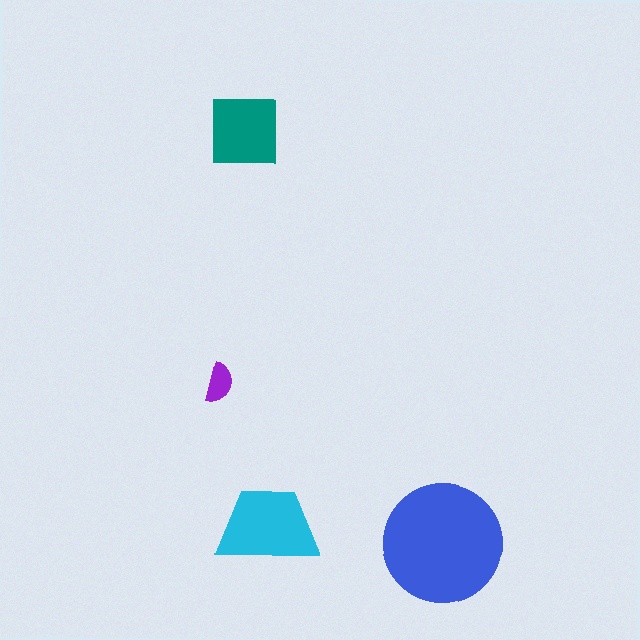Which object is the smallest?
The purple semicircle.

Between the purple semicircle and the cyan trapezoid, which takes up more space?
The cyan trapezoid.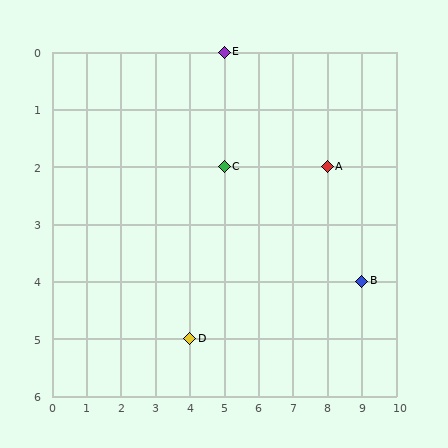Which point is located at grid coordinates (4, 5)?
Point D is at (4, 5).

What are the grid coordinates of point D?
Point D is at grid coordinates (4, 5).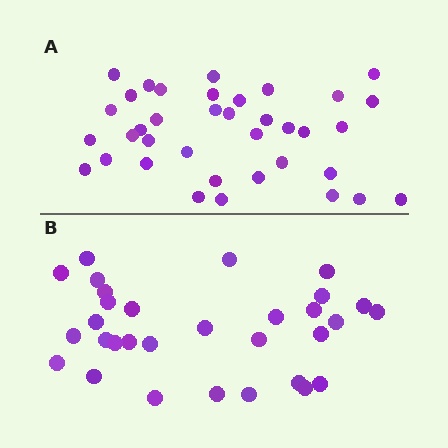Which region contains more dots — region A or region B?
Region A (the top region) has more dots.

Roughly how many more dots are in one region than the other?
Region A has about 6 more dots than region B.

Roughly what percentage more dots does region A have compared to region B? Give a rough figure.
About 20% more.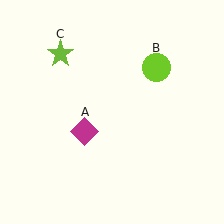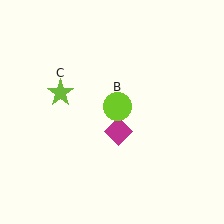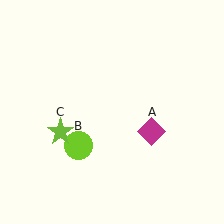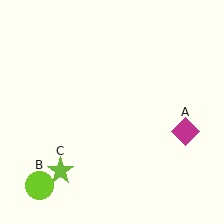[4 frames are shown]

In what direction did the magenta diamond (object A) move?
The magenta diamond (object A) moved right.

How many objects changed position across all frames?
3 objects changed position: magenta diamond (object A), lime circle (object B), lime star (object C).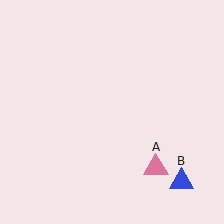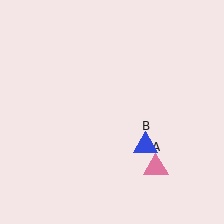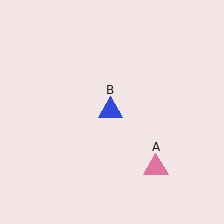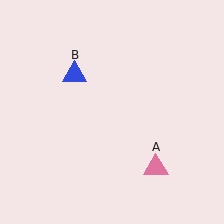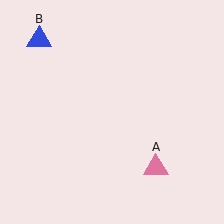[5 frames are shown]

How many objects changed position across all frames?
1 object changed position: blue triangle (object B).